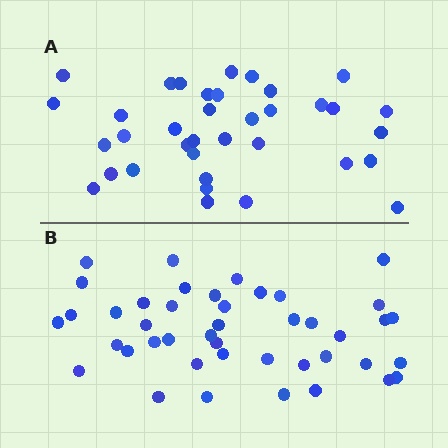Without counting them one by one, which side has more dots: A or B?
Region B (the bottom region) has more dots.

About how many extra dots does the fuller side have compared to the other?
Region B has roughly 8 or so more dots than region A.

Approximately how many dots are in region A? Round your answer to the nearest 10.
About 40 dots. (The exact count is 36, which rounds to 40.)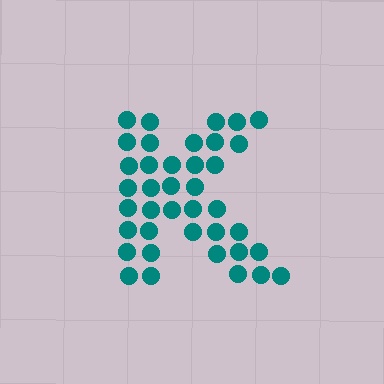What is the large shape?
The large shape is the letter K.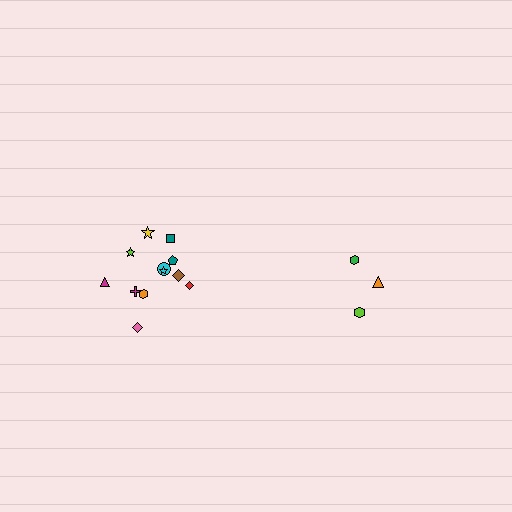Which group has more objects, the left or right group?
The left group.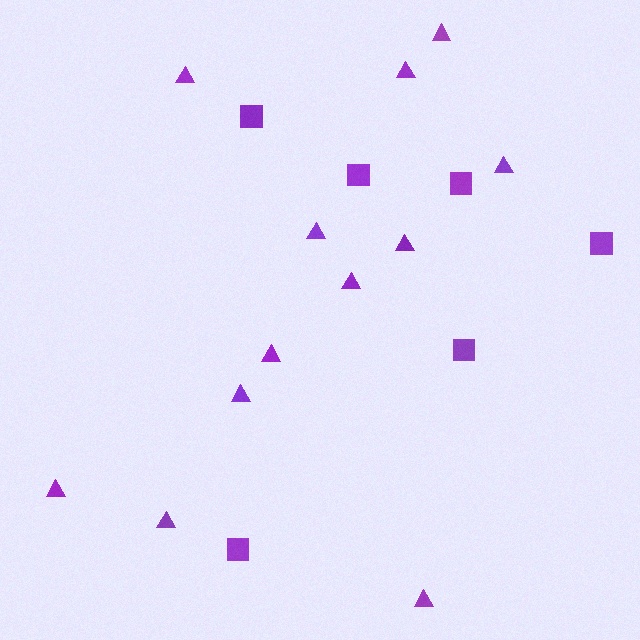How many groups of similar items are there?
There are 2 groups: one group of squares (6) and one group of triangles (12).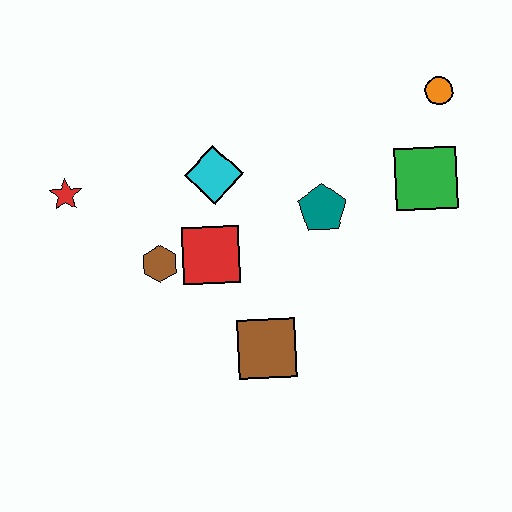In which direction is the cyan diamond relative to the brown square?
The cyan diamond is above the brown square.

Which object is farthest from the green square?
The red star is farthest from the green square.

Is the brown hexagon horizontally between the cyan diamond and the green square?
No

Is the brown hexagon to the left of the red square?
Yes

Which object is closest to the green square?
The orange circle is closest to the green square.